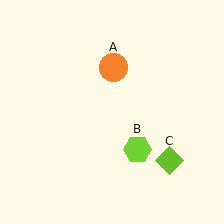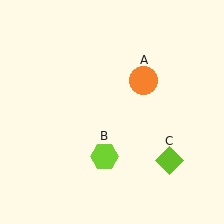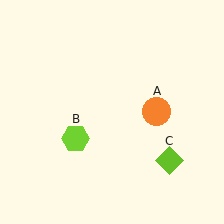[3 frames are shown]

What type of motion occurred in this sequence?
The orange circle (object A), lime hexagon (object B) rotated clockwise around the center of the scene.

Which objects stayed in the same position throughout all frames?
Lime diamond (object C) remained stationary.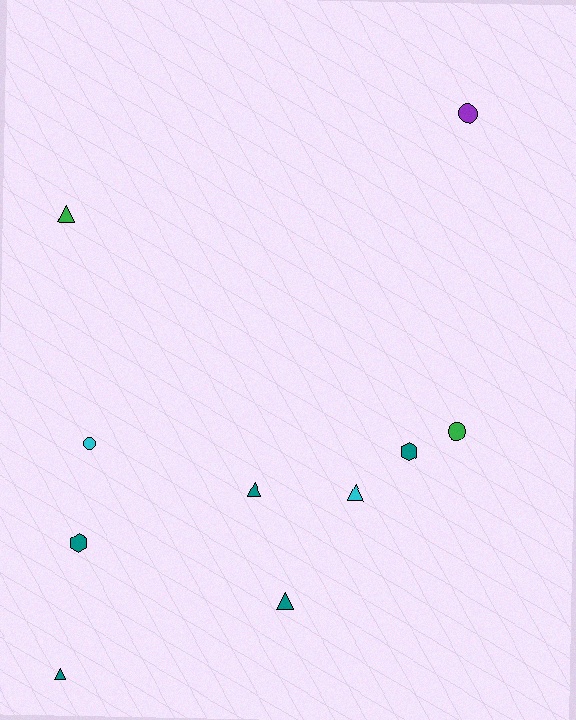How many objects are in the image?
There are 10 objects.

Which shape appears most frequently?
Triangle, with 5 objects.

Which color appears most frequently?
Teal, with 5 objects.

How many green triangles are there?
There is 1 green triangle.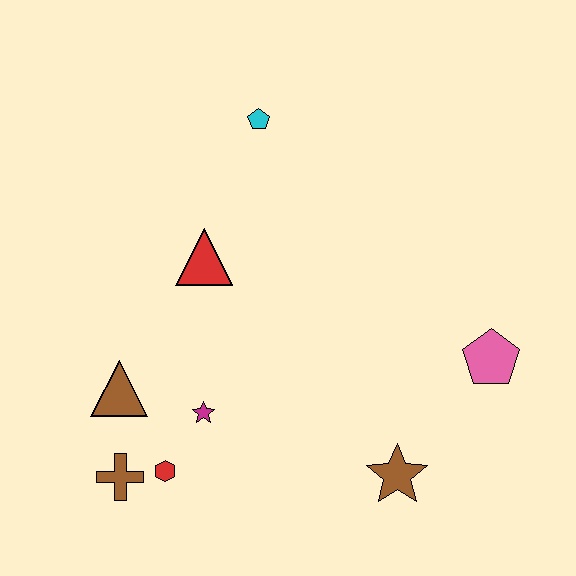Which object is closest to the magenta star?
The red hexagon is closest to the magenta star.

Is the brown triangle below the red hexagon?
No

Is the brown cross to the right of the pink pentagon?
No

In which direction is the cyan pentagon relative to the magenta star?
The cyan pentagon is above the magenta star.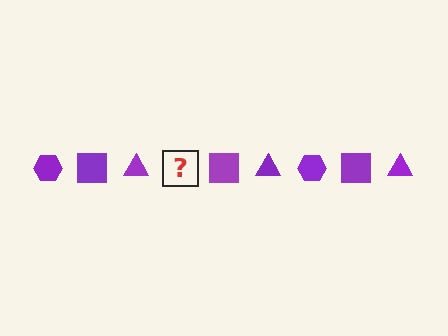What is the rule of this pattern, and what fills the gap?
The rule is that the pattern cycles through hexagon, square, triangle shapes in purple. The gap should be filled with a purple hexagon.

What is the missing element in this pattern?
The missing element is a purple hexagon.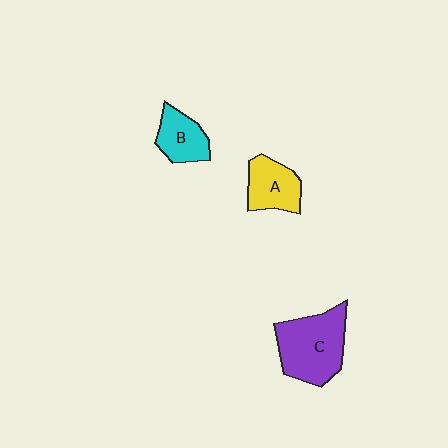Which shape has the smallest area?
Shape B (cyan).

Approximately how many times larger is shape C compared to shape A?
Approximately 1.7 times.